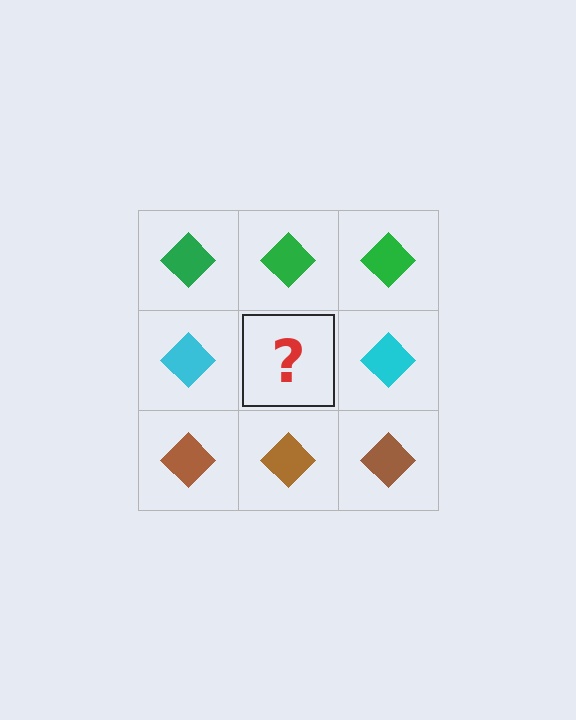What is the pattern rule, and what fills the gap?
The rule is that each row has a consistent color. The gap should be filled with a cyan diamond.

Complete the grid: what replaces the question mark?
The question mark should be replaced with a cyan diamond.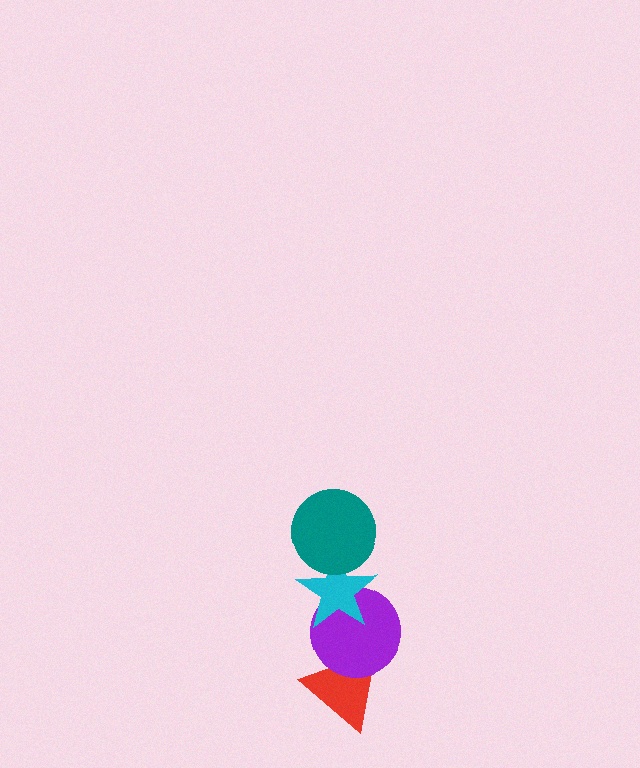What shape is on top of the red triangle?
The purple circle is on top of the red triangle.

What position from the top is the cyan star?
The cyan star is 2nd from the top.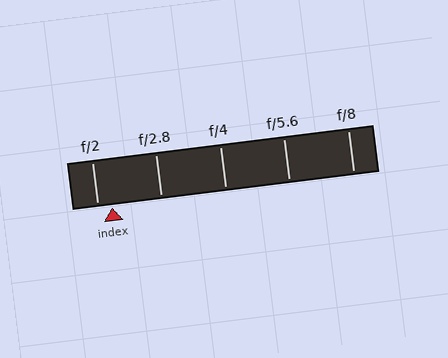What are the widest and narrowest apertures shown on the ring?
The widest aperture shown is f/2 and the narrowest is f/8.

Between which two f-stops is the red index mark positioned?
The index mark is between f/2 and f/2.8.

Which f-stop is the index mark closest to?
The index mark is closest to f/2.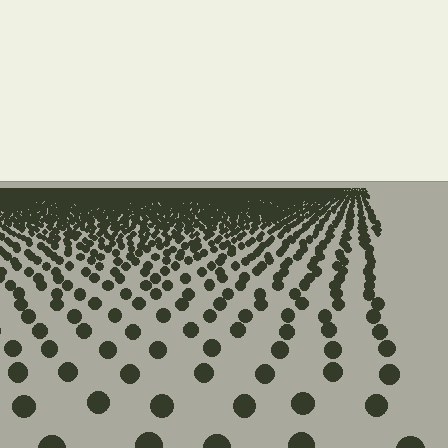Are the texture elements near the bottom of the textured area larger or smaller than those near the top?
Larger. Near the bottom, elements are closer to the viewer and appear at a bigger on-screen size.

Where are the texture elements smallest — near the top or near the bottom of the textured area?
Near the top.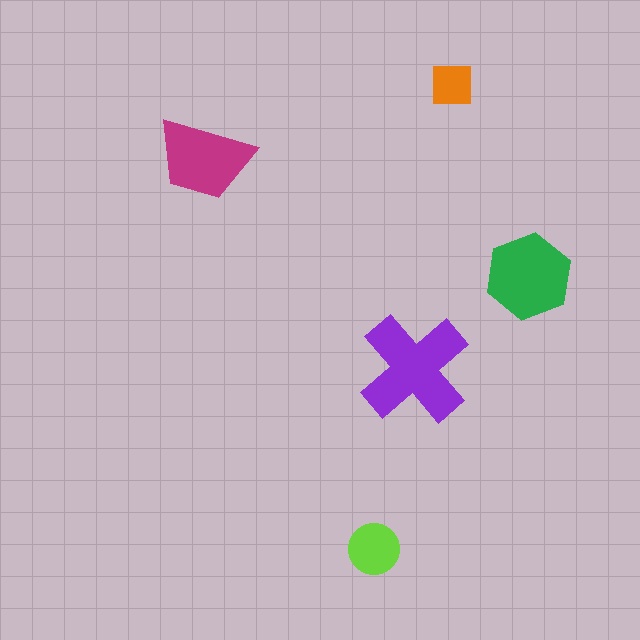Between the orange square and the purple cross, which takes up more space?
The purple cross.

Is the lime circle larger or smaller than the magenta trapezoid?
Smaller.